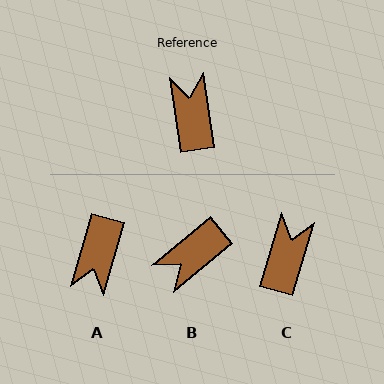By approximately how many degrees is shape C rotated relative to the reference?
Approximately 25 degrees clockwise.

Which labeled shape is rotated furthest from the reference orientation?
A, about 156 degrees away.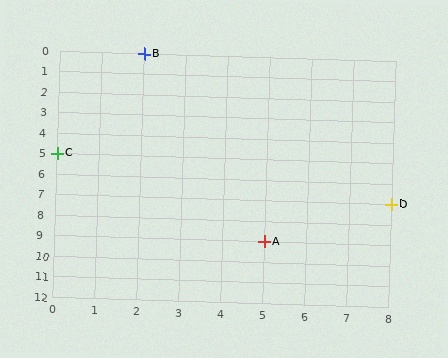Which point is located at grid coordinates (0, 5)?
Point C is at (0, 5).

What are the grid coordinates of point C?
Point C is at grid coordinates (0, 5).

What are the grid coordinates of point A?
Point A is at grid coordinates (5, 9).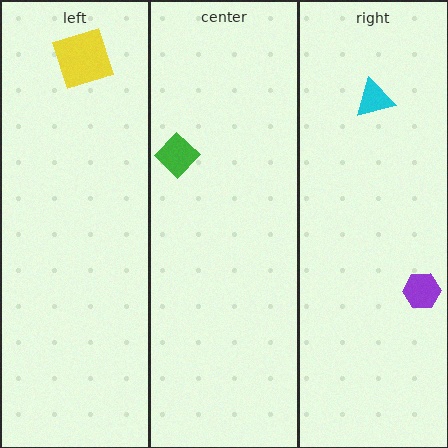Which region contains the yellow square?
The left region.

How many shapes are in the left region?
1.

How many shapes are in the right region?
2.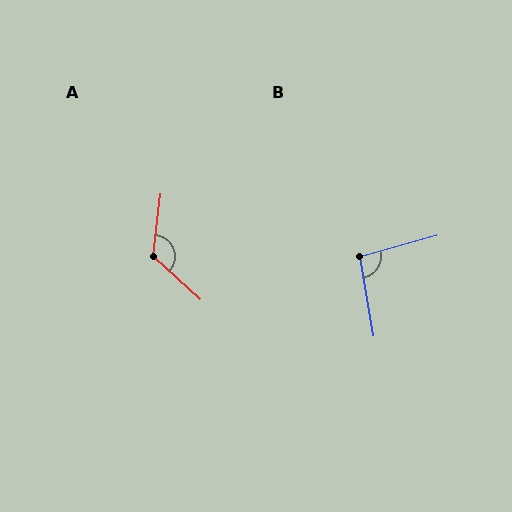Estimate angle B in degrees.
Approximately 96 degrees.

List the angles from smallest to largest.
B (96°), A (125°).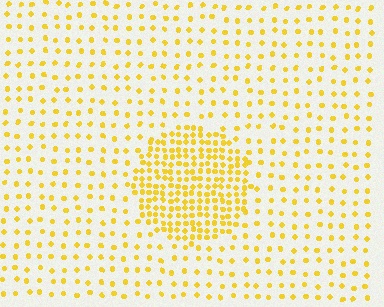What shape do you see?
I see a circle.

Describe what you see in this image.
The image contains small yellow elements arranged at two different densities. A circle-shaped region is visible where the elements are more densely packed than the surrounding area.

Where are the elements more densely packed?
The elements are more densely packed inside the circle boundary.